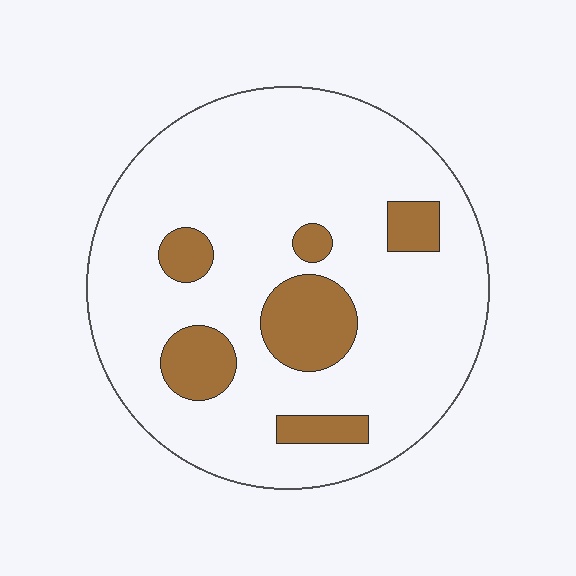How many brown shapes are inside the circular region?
6.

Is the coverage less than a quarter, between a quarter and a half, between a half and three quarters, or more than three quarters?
Less than a quarter.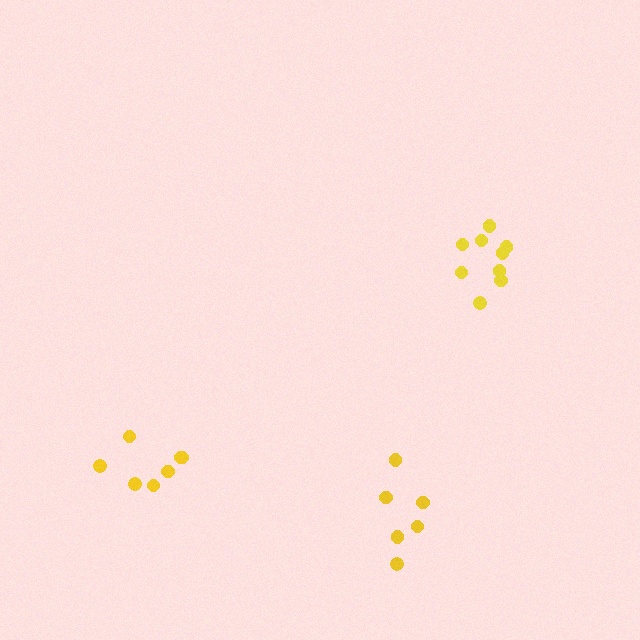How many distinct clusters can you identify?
There are 3 distinct clusters.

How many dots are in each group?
Group 1: 9 dots, Group 2: 6 dots, Group 3: 7 dots (22 total).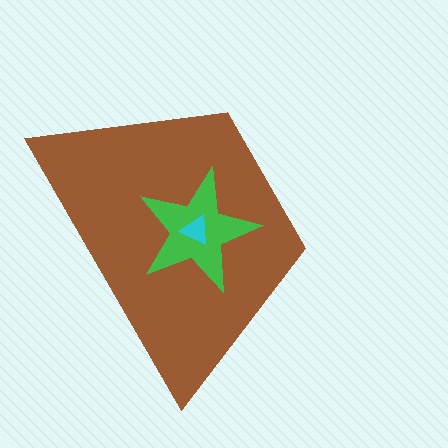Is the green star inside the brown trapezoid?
Yes.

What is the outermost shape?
The brown trapezoid.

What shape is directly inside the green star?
The cyan triangle.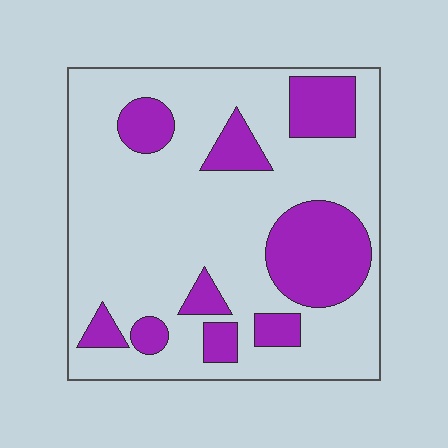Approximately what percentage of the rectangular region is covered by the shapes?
Approximately 25%.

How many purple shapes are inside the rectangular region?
9.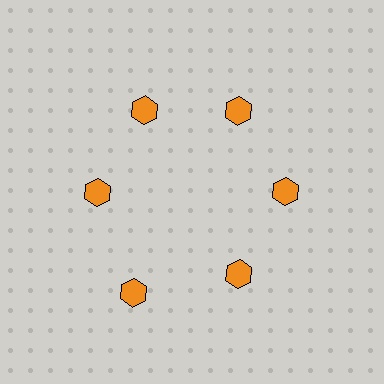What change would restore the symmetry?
The symmetry would be restored by moving it inward, back onto the ring so that all 6 hexagons sit at equal angles and equal distance from the center.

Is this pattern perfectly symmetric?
No. The 6 orange hexagons are arranged in a ring, but one element near the 7 o'clock position is pushed outward from the center, breaking the 6-fold rotational symmetry.